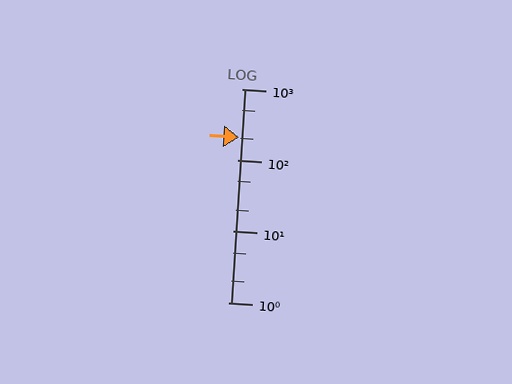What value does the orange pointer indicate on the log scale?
The pointer indicates approximately 210.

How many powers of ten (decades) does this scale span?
The scale spans 3 decades, from 1 to 1000.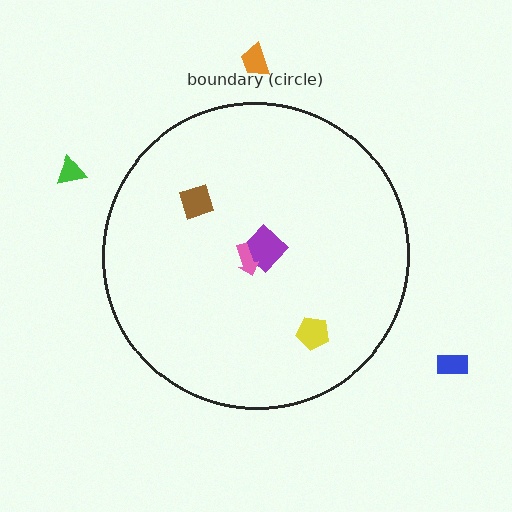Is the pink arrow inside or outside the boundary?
Inside.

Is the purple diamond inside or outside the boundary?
Inside.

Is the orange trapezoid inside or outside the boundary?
Outside.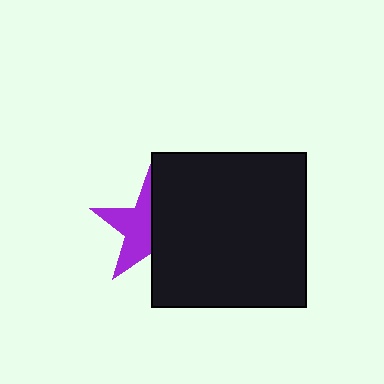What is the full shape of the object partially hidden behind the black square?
The partially hidden object is a purple star.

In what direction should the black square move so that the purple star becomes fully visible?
The black square should move right. That is the shortest direction to clear the overlap and leave the purple star fully visible.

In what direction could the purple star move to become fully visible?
The purple star could move left. That would shift it out from behind the black square entirely.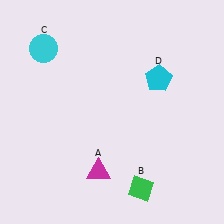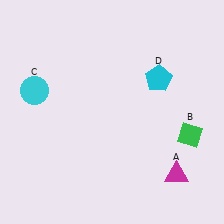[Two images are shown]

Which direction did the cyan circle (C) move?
The cyan circle (C) moved down.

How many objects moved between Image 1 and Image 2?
3 objects moved between the two images.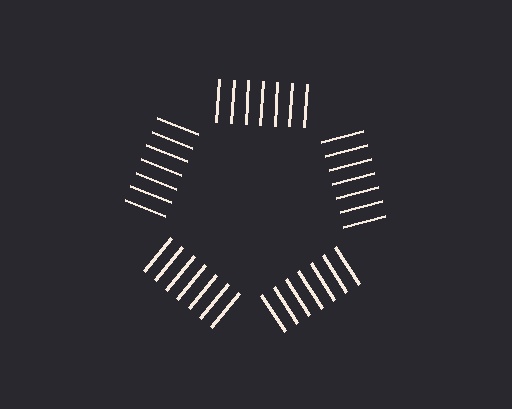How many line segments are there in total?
35 — 7 along each of the 5 edges.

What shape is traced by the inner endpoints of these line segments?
An illusory pentagon — the line segments terminate on its edges but no continuous stroke is drawn.